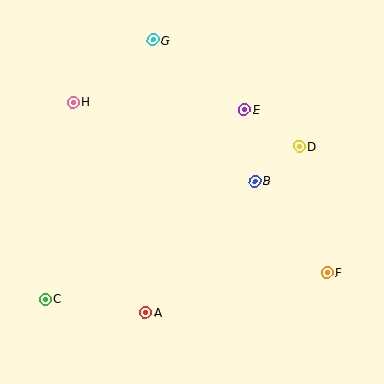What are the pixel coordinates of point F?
Point F is at (327, 273).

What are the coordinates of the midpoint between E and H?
The midpoint between E and H is at (158, 106).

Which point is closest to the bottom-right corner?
Point F is closest to the bottom-right corner.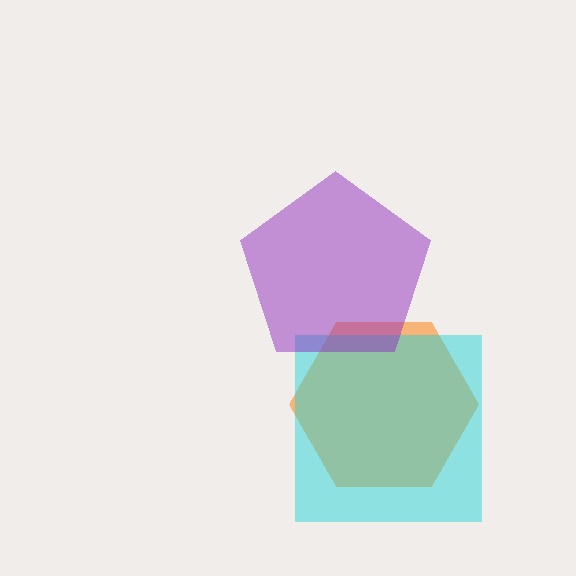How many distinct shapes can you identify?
There are 3 distinct shapes: an orange hexagon, a cyan square, a purple pentagon.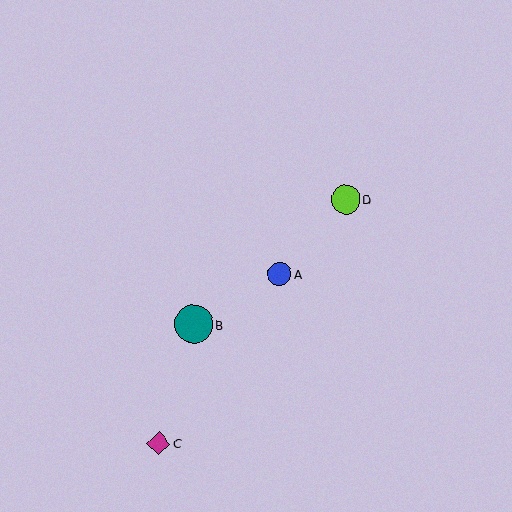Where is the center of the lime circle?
The center of the lime circle is at (346, 200).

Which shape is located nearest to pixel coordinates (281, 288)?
The blue circle (labeled A) at (279, 274) is nearest to that location.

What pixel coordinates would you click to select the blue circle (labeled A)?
Click at (279, 274) to select the blue circle A.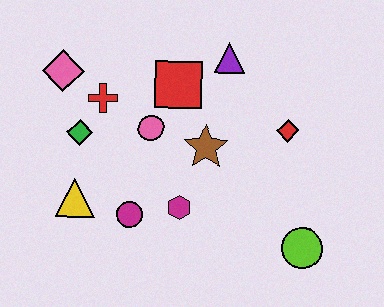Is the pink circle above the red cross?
No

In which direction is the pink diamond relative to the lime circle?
The pink diamond is to the left of the lime circle.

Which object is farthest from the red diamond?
The pink diamond is farthest from the red diamond.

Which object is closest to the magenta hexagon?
The magenta circle is closest to the magenta hexagon.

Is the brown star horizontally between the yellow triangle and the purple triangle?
Yes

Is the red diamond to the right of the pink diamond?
Yes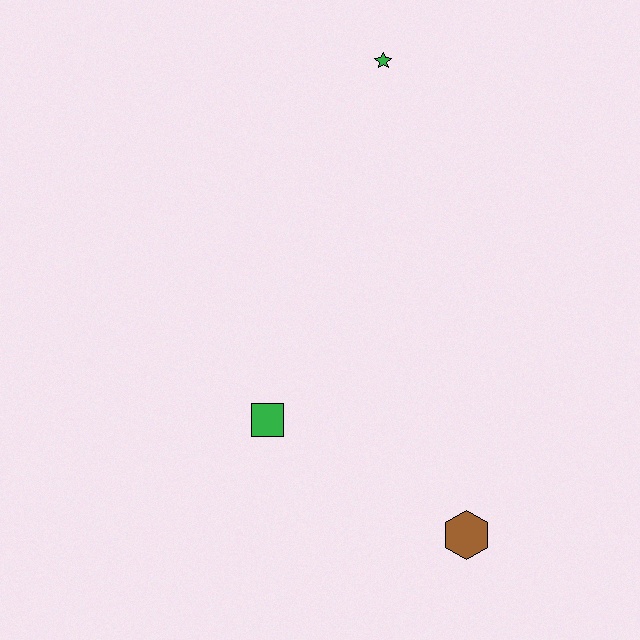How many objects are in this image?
There are 3 objects.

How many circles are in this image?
There are no circles.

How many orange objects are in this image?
There are no orange objects.